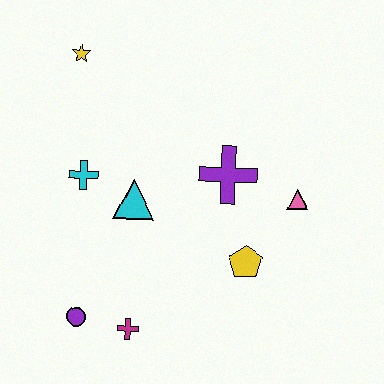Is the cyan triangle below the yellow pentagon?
No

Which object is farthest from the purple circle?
The yellow star is farthest from the purple circle.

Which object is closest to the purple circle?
The magenta cross is closest to the purple circle.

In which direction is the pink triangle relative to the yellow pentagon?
The pink triangle is above the yellow pentagon.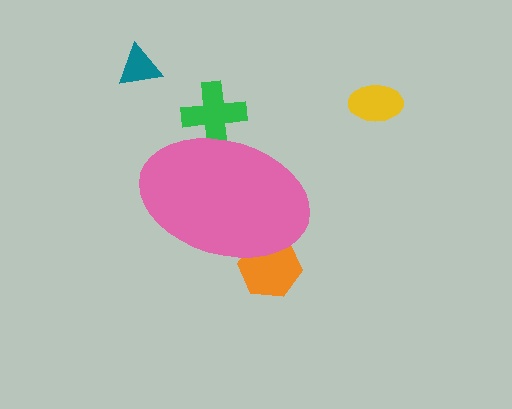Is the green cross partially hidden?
Yes, the green cross is partially hidden behind the pink ellipse.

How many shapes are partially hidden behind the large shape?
2 shapes are partially hidden.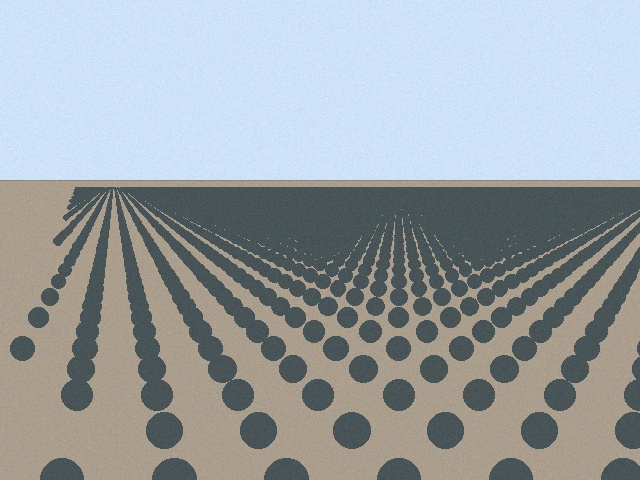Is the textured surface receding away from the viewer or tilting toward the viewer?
The surface is receding away from the viewer. Texture elements get smaller and denser toward the top.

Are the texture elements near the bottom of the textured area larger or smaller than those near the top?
Larger. Near the bottom, elements are closer to the viewer and appear at a bigger on-screen size.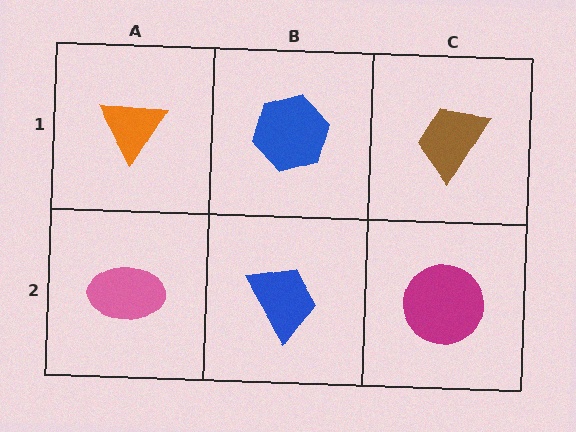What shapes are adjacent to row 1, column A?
A pink ellipse (row 2, column A), a blue hexagon (row 1, column B).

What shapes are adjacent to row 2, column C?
A brown trapezoid (row 1, column C), a blue trapezoid (row 2, column B).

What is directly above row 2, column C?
A brown trapezoid.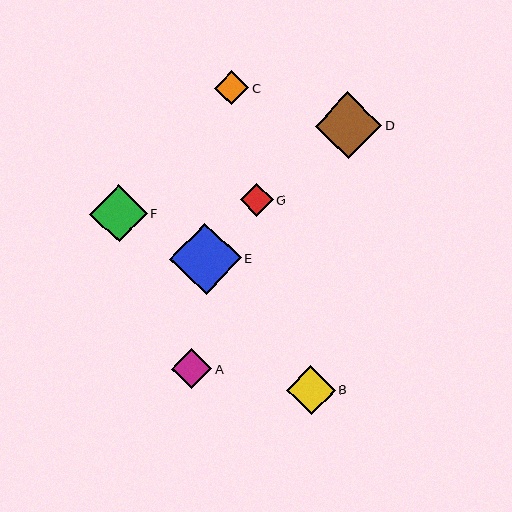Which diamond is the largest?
Diamond E is the largest with a size of approximately 71 pixels.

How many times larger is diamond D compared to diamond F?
Diamond D is approximately 1.1 times the size of diamond F.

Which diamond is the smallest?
Diamond G is the smallest with a size of approximately 33 pixels.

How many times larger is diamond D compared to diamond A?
Diamond D is approximately 1.6 times the size of diamond A.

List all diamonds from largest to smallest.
From largest to smallest: E, D, F, B, A, C, G.